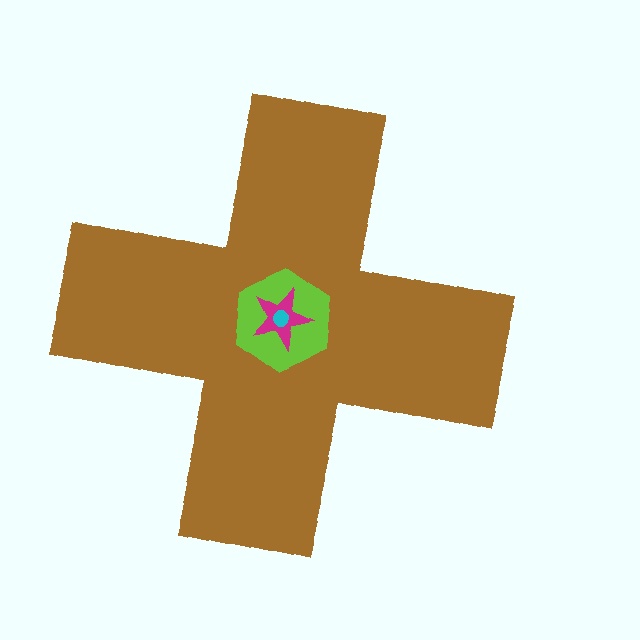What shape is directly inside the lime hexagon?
The magenta star.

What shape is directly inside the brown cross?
The lime hexagon.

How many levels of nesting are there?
4.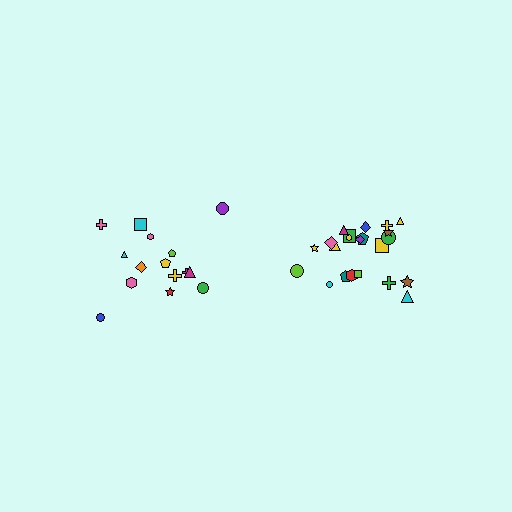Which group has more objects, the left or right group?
The right group.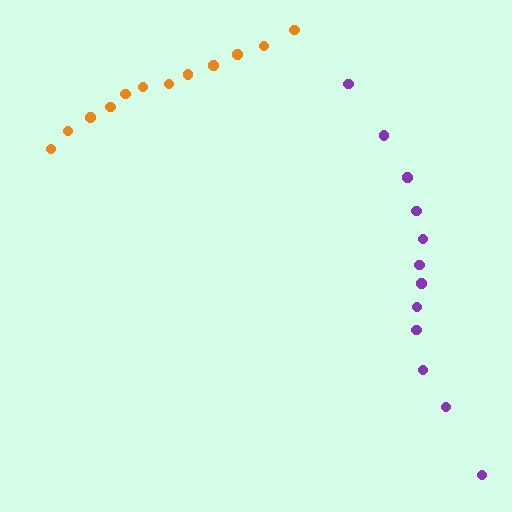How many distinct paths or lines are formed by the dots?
There are 2 distinct paths.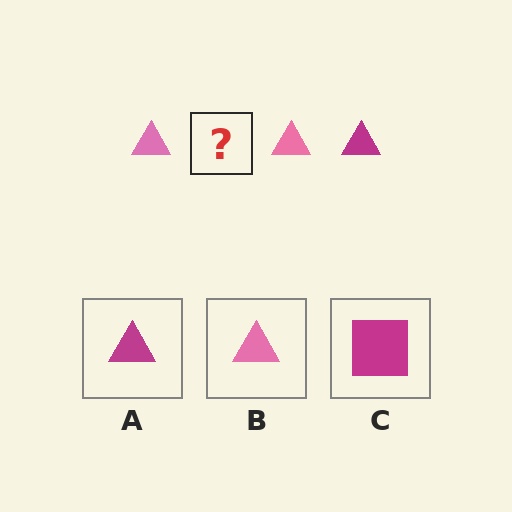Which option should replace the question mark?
Option A.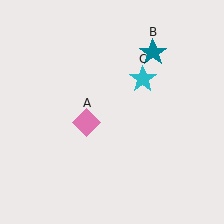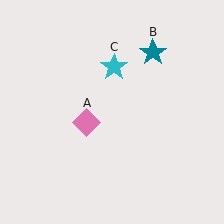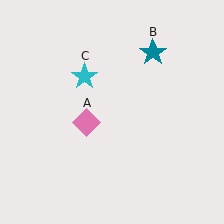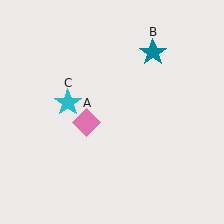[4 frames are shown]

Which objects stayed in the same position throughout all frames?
Pink diamond (object A) and teal star (object B) remained stationary.